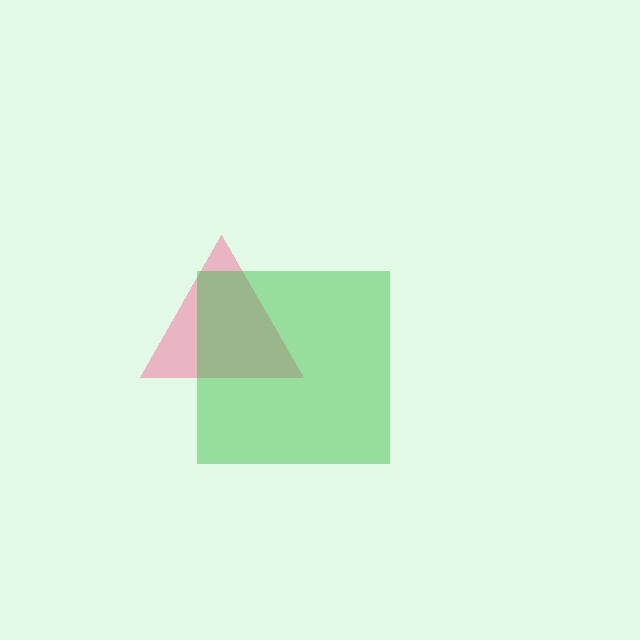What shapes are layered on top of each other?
The layered shapes are: a pink triangle, a green square.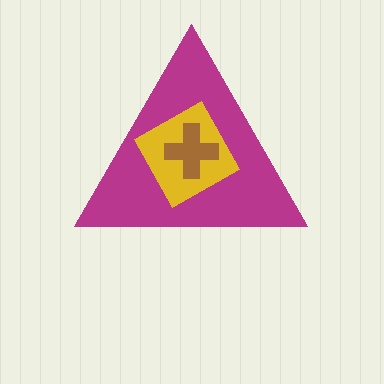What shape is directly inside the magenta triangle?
The yellow diamond.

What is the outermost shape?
The magenta triangle.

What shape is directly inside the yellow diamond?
The brown cross.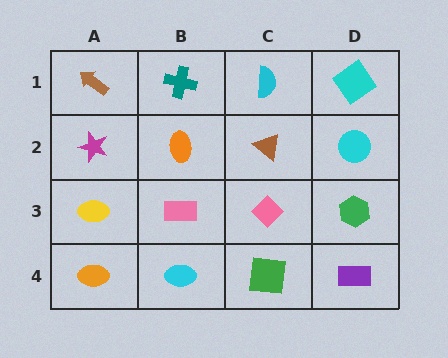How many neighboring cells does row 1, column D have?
2.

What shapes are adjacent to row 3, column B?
An orange ellipse (row 2, column B), a cyan ellipse (row 4, column B), a yellow ellipse (row 3, column A), a pink diamond (row 3, column C).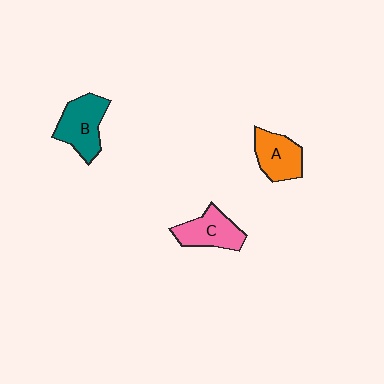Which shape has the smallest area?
Shape A (orange).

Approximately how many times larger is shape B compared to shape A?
Approximately 1.2 times.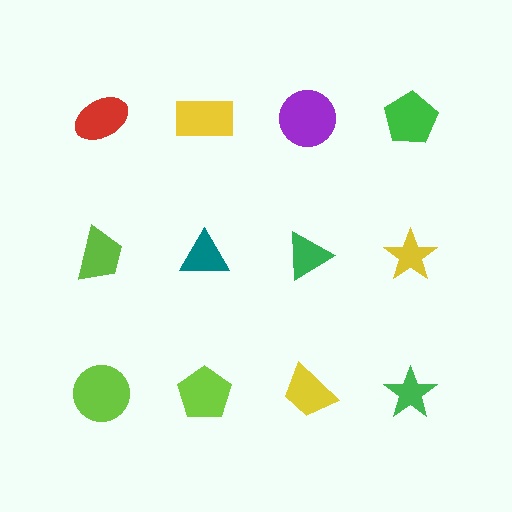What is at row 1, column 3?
A purple circle.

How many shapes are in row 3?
4 shapes.